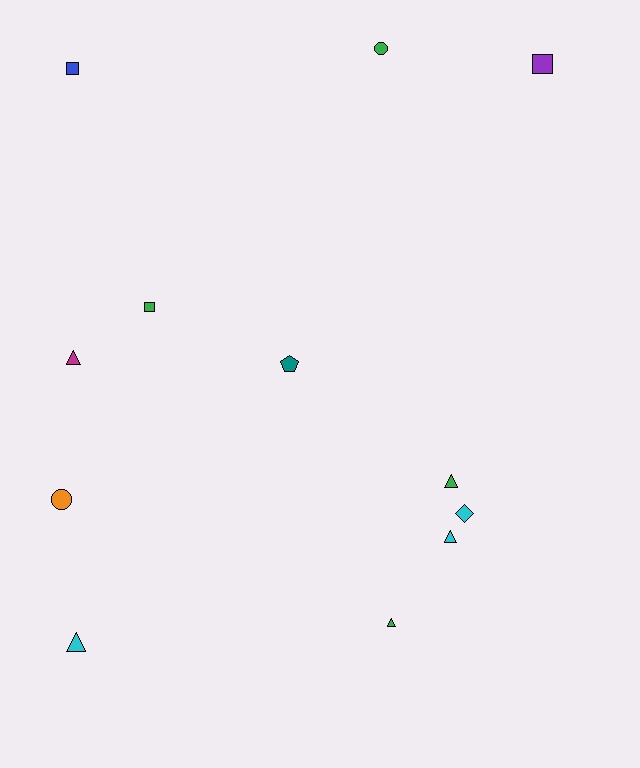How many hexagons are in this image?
There are no hexagons.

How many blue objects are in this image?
There is 1 blue object.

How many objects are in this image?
There are 12 objects.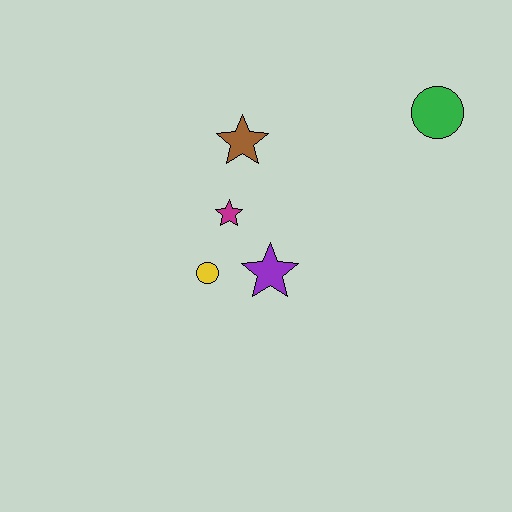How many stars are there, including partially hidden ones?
There are 3 stars.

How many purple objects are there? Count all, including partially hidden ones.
There is 1 purple object.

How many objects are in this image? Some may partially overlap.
There are 5 objects.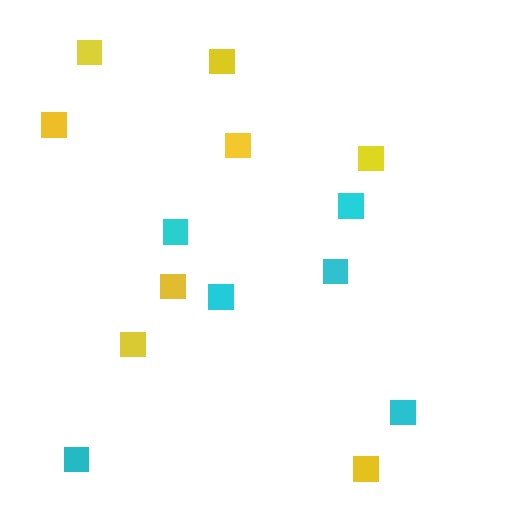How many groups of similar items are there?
There are 2 groups: one group of yellow squares (8) and one group of cyan squares (6).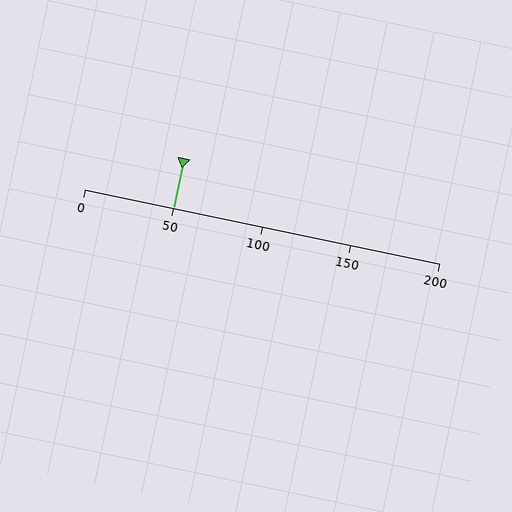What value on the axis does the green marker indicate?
The marker indicates approximately 50.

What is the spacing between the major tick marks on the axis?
The major ticks are spaced 50 apart.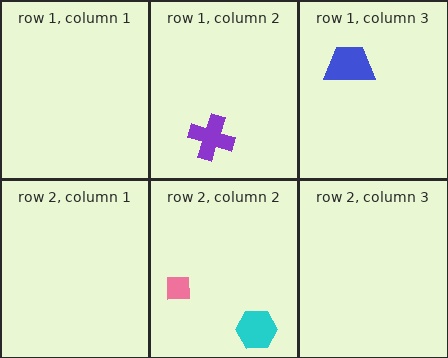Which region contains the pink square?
The row 2, column 2 region.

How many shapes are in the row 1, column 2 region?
1.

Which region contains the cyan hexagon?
The row 2, column 2 region.